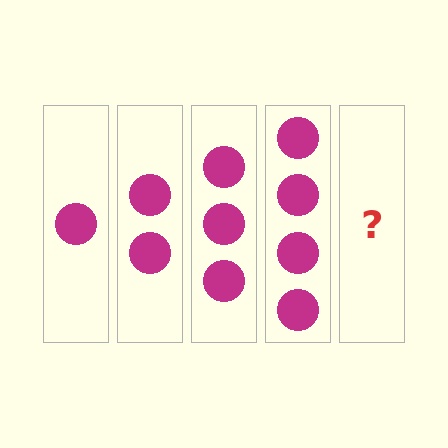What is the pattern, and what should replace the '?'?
The pattern is that each step adds one more circle. The '?' should be 5 circles.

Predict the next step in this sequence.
The next step is 5 circles.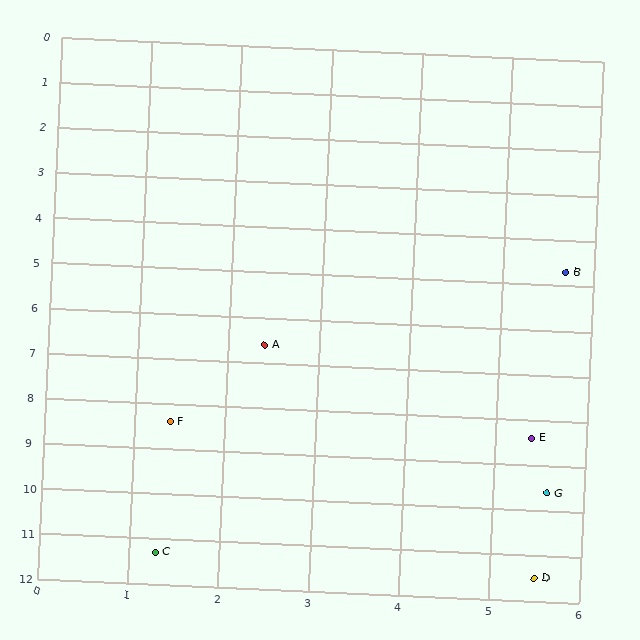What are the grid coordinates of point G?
Point G is at approximately (5.6, 9.6).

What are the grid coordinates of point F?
Point F is at approximately (1.4, 8.4).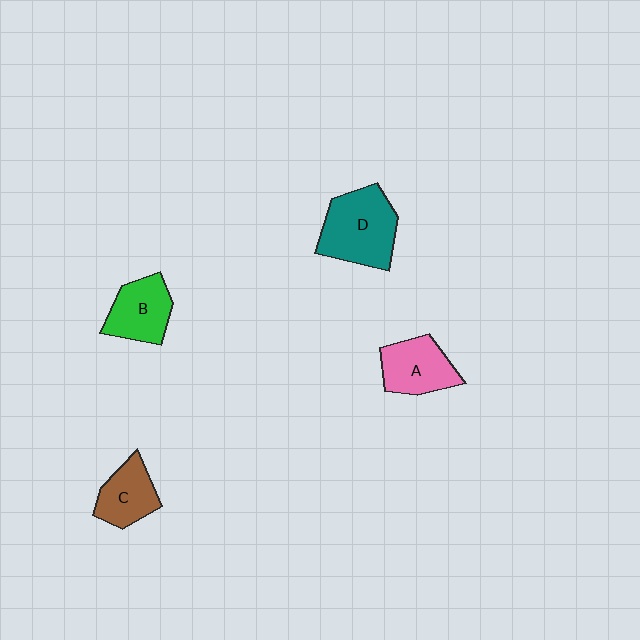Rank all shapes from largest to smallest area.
From largest to smallest: D (teal), A (pink), B (green), C (brown).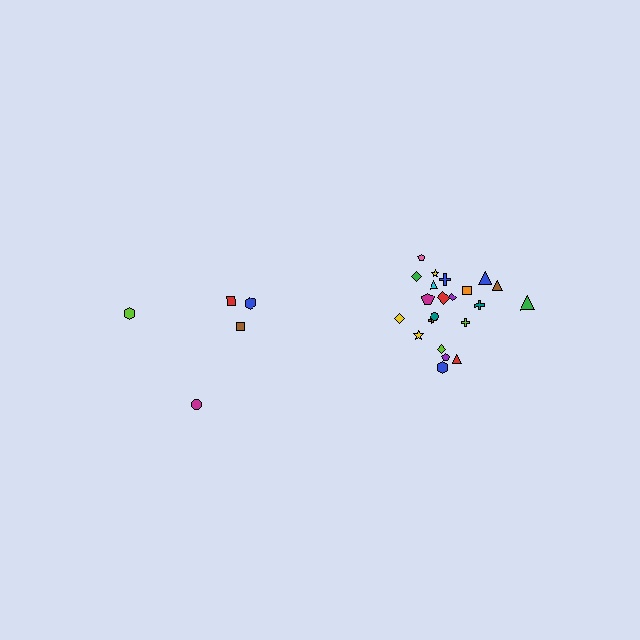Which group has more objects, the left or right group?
The right group.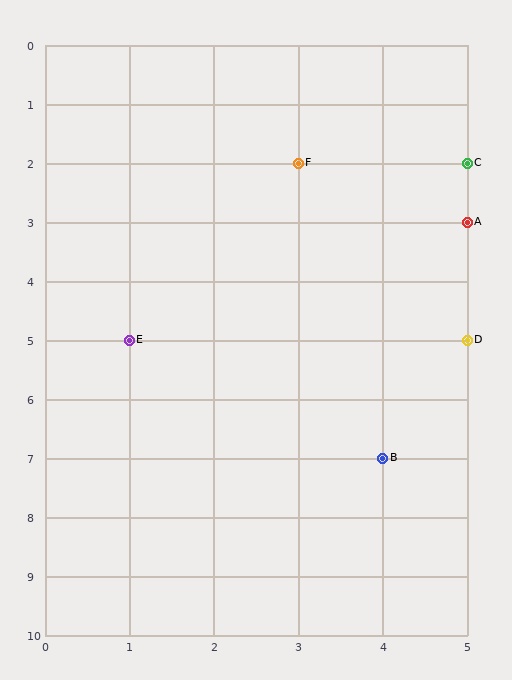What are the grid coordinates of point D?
Point D is at grid coordinates (5, 5).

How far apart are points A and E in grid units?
Points A and E are 4 columns and 2 rows apart (about 4.5 grid units diagonally).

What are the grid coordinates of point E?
Point E is at grid coordinates (1, 5).